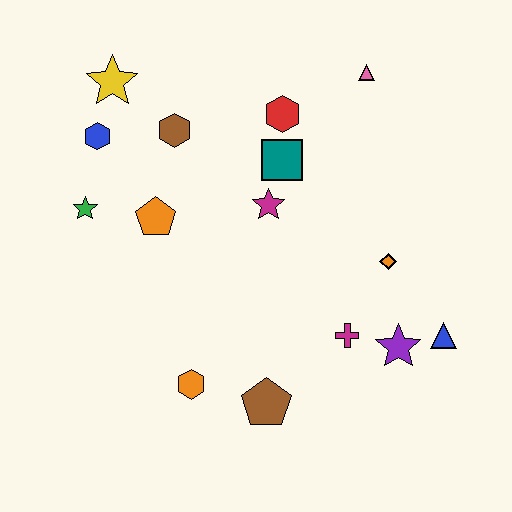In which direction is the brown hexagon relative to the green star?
The brown hexagon is to the right of the green star.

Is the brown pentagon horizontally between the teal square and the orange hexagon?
Yes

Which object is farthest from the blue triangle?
The yellow star is farthest from the blue triangle.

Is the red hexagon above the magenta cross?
Yes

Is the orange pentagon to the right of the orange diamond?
No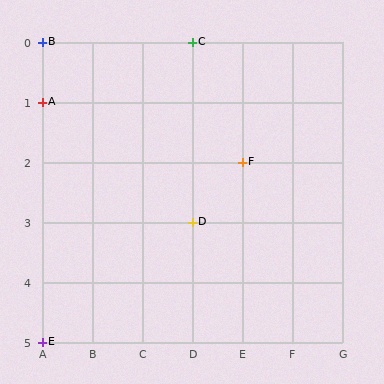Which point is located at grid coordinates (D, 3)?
Point D is at (D, 3).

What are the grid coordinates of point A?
Point A is at grid coordinates (A, 1).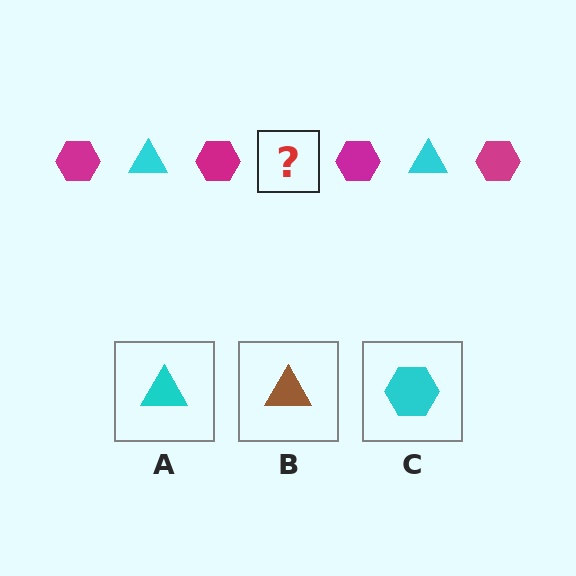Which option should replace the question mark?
Option A.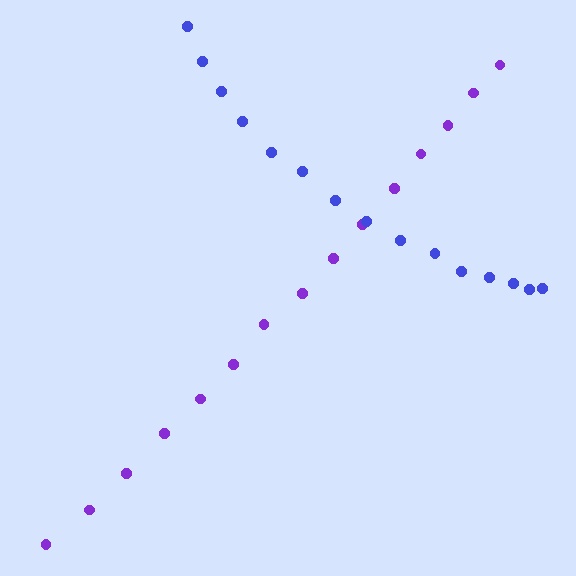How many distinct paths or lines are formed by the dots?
There are 2 distinct paths.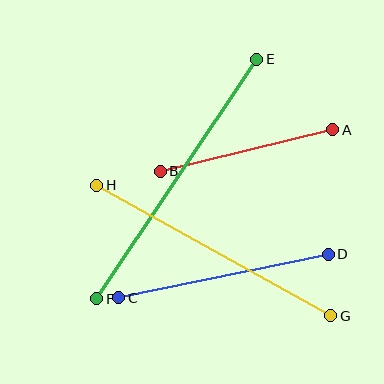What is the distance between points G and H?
The distance is approximately 268 pixels.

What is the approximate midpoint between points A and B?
The midpoint is at approximately (246, 151) pixels.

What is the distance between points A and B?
The distance is approximately 177 pixels.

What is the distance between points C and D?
The distance is approximately 214 pixels.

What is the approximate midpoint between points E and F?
The midpoint is at approximately (177, 179) pixels.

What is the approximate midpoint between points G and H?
The midpoint is at approximately (214, 251) pixels.